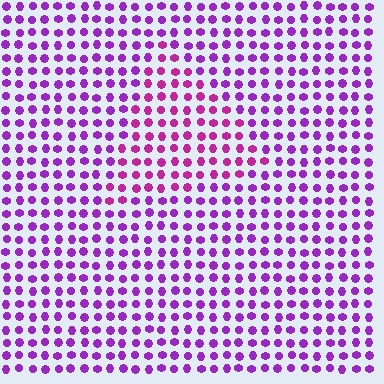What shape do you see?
I see a triangle.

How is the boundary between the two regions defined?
The boundary is defined purely by a slight shift in hue (about 30 degrees). Spacing, size, and orientation are identical on both sides.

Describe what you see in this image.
The image is filled with small purple elements in a uniform arrangement. A triangle-shaped region is visible where the elements are tinted to a slightly different hue, forming a subtle color boundary.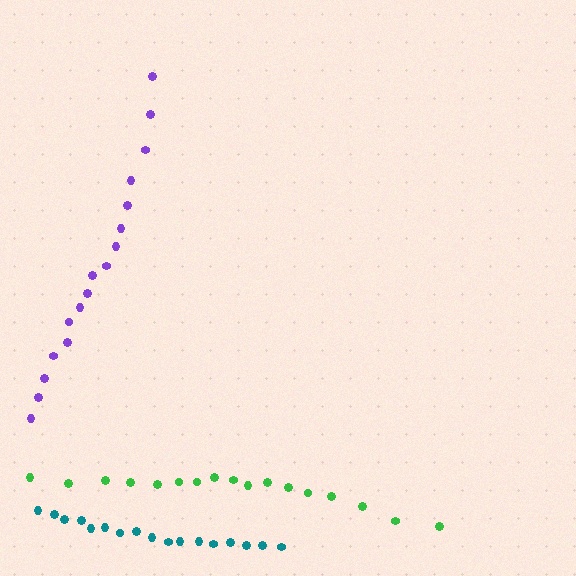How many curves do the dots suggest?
There are 3 distinct paths.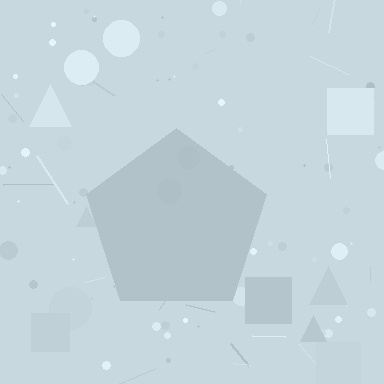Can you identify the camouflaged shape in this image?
The camouflaged shape is a pentagon.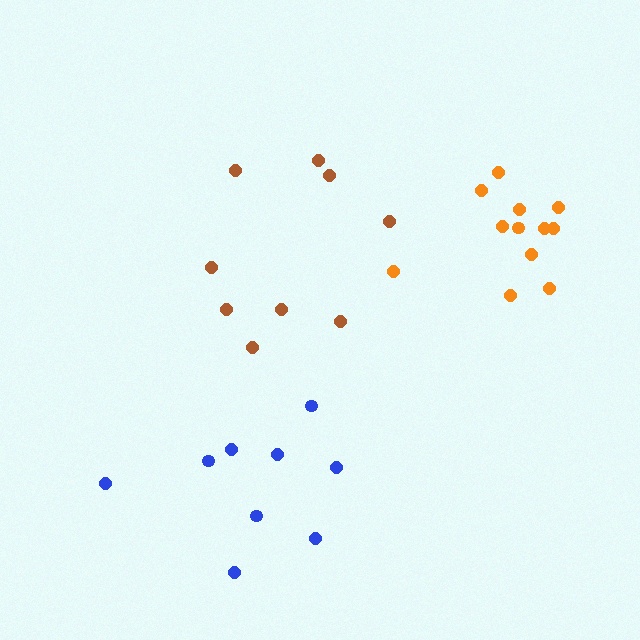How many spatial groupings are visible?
There are 3 spatial groupings.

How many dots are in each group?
Group 1: 9 dots, Group 2: 9 dots, Group 3: 12 dots (30 total).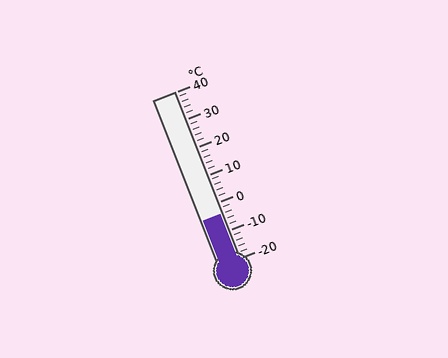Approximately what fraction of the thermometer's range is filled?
The thermometer is filled to approximately 25% of its range.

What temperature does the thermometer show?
The thermometer shows approximately -4°C.